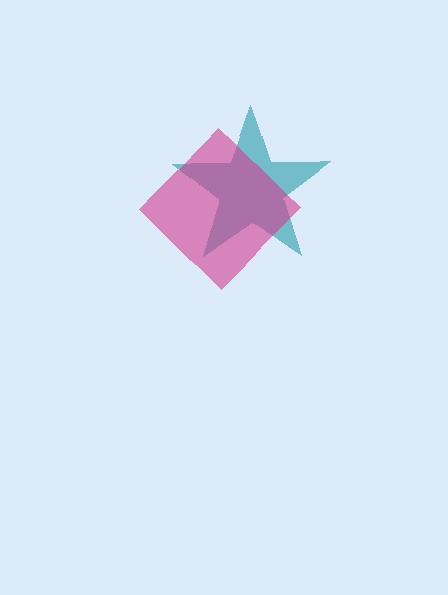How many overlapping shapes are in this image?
There are 2 overlapping shapes in the image.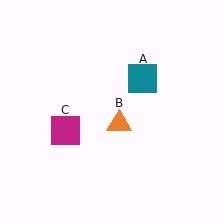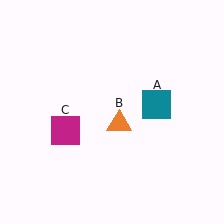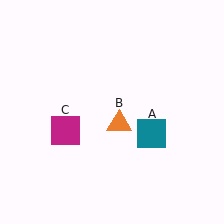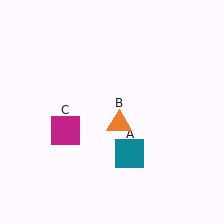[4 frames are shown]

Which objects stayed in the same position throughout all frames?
Orange triangle (object B) and magenta square (object C) remained stationary.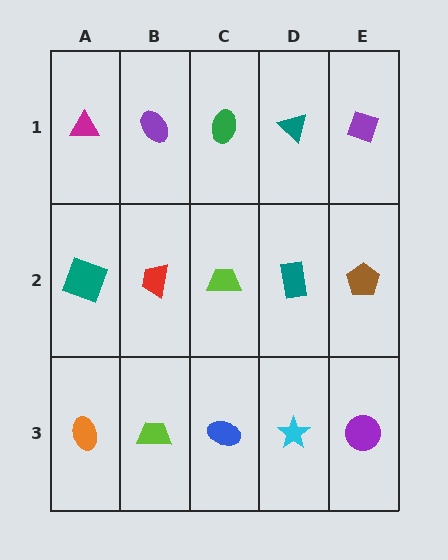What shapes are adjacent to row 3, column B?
A red trapezoid (row 2, column B), an orange ellipse (row 3, column A), a blue ellipse (row 3, column C).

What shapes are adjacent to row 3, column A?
A teal square (row 2, column A), a lime trapezoid (row 3, column B).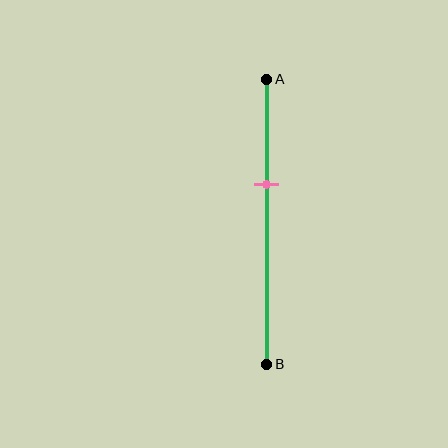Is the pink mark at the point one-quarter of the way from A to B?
No, the mark is at about 35% from A, not at the 25% one-quarter point.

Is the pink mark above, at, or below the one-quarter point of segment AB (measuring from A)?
The pink mark is below the one-quarter point of segment AB.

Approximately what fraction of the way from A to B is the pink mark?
The pink mark is approximately 35% of the way from A to B.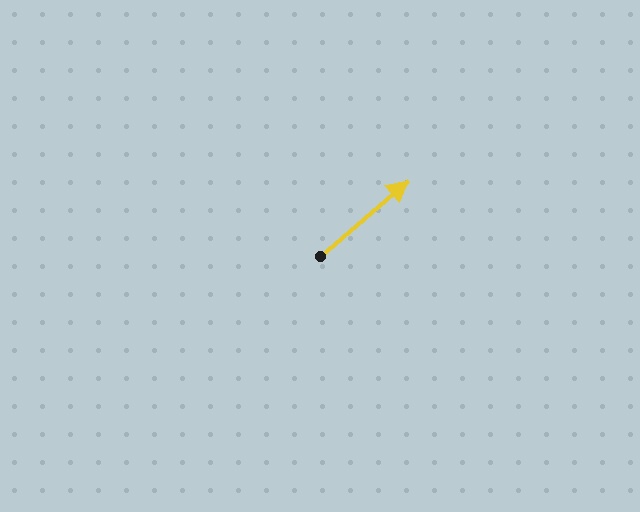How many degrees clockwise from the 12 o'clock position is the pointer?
Approximately 49 degrees.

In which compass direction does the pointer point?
Northeast.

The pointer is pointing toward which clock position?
Roughly 2 o'clock.